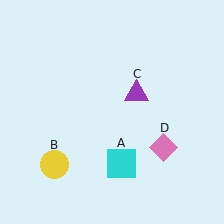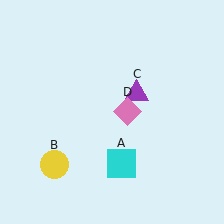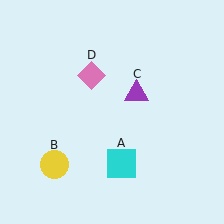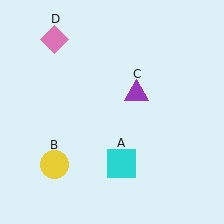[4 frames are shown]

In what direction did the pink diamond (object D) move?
The pink diamond (object D) moved up and to the left.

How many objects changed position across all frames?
1 object changed position: pink diamond (object D).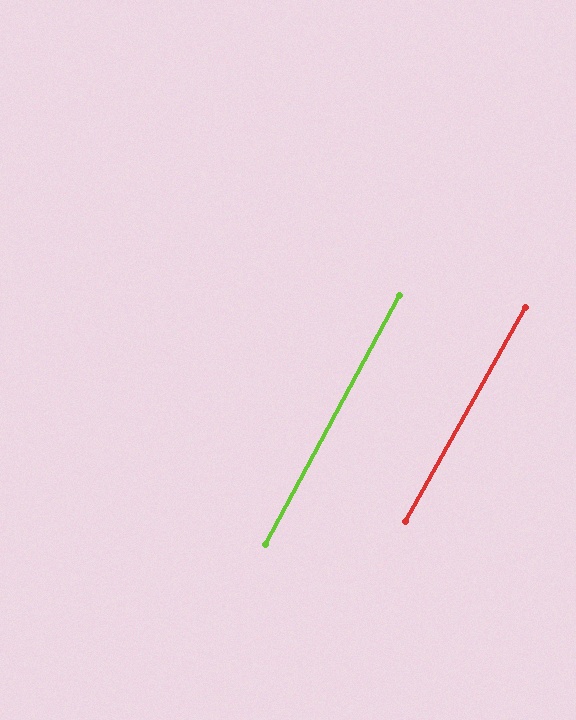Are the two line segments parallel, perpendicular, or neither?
Parallel — their directions differ by only 0.9°.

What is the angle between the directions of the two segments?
Approximately 1 degree.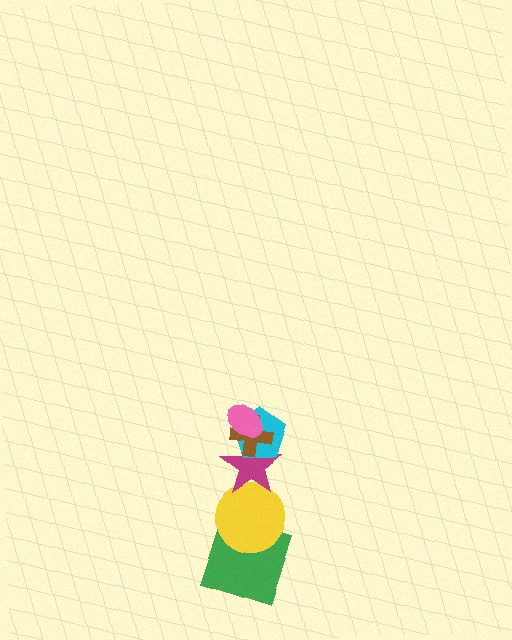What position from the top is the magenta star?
The magenta star is 4th from the top.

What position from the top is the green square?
The green square is 6th from the top.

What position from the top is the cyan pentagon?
The cyan pentagon is 3rd from the top.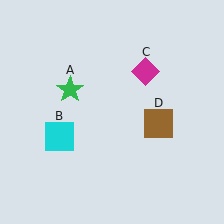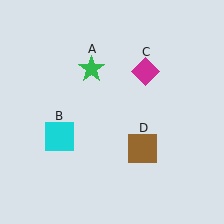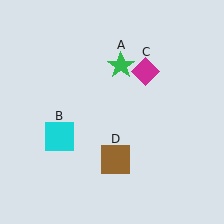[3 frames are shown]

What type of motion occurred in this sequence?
The green star (object A), brown square (object D) rotated clockwise around the center of the scene.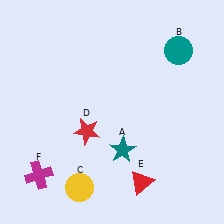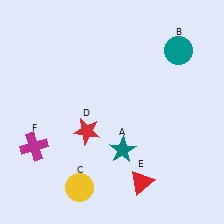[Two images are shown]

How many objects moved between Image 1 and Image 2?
1 object moved between the two images.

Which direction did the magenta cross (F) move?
The magenta cross (F) moved up.